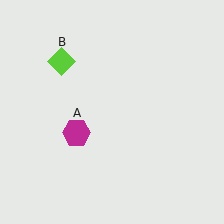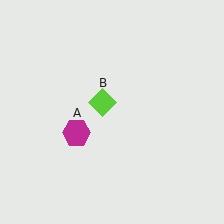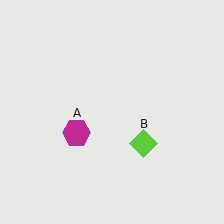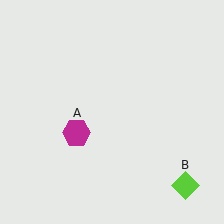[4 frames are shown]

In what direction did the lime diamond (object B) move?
The lime diamond (object B) moved down and to the right.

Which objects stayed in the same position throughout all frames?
Magenta hexagon (object A) remained stationary.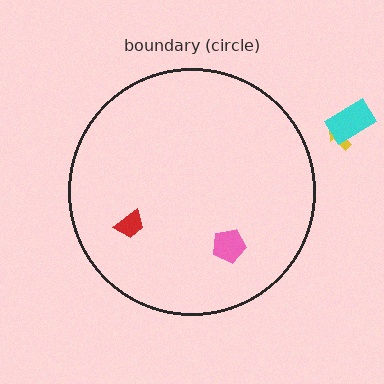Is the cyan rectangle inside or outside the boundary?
Outside.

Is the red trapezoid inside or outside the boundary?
Inside.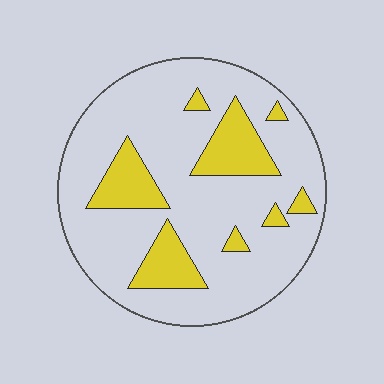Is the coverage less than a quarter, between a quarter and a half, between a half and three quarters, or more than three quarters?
Less than a quarter.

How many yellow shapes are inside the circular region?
8.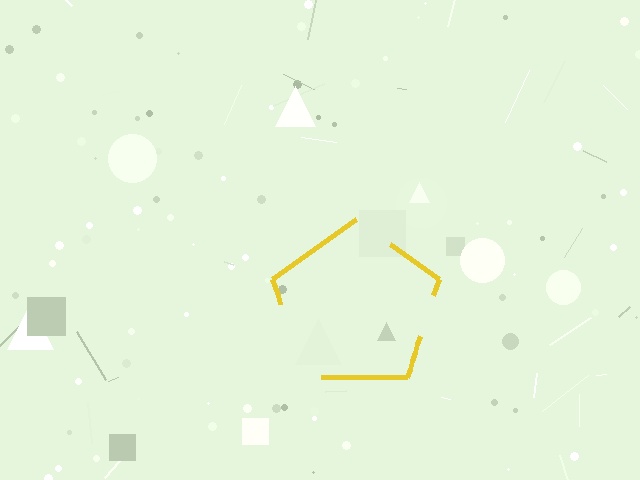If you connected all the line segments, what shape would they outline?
They would outline a pentagon.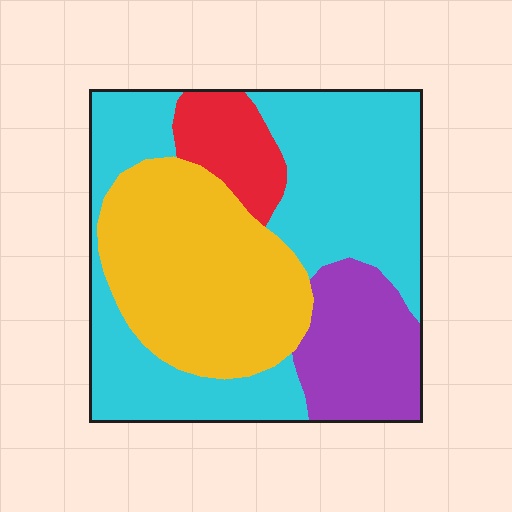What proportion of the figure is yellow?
Yellow covers about 30% of the figure.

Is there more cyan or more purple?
Cyan.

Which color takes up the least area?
Red, at roughly 10%.